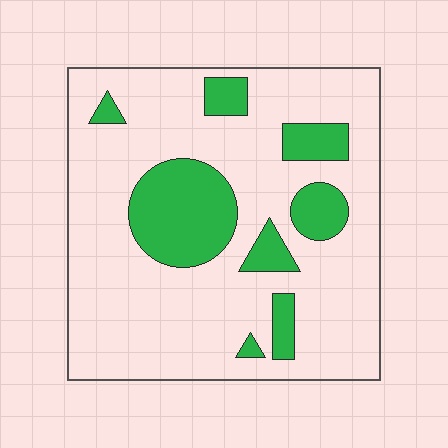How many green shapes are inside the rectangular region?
8.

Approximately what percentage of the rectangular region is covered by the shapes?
Approximately 20%.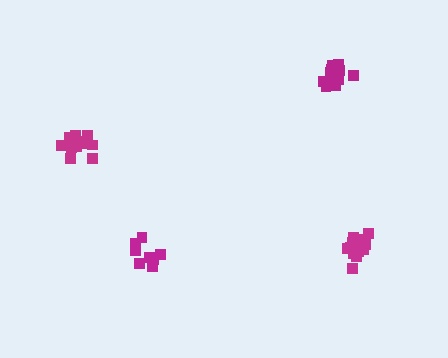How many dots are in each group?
Group 1: 14 dots, Group 2: 13 dots, Group 3: 13 dots, Group 4: 8 dots (48 total).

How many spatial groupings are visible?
There are 4 spatial groupings.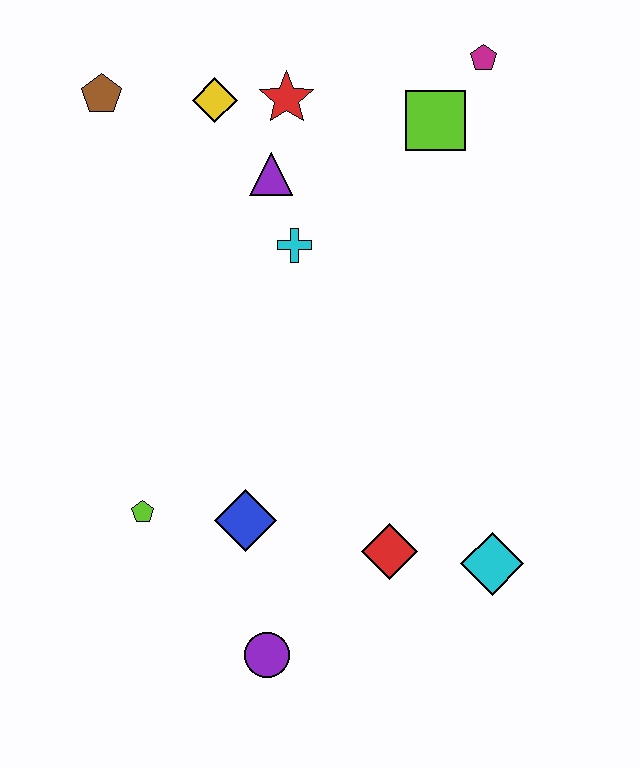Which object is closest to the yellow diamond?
The red star is closest to the yellow diamond.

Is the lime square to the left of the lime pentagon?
No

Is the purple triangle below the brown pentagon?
Yes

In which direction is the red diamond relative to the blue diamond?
The red diamond is to the right of the blue diamond.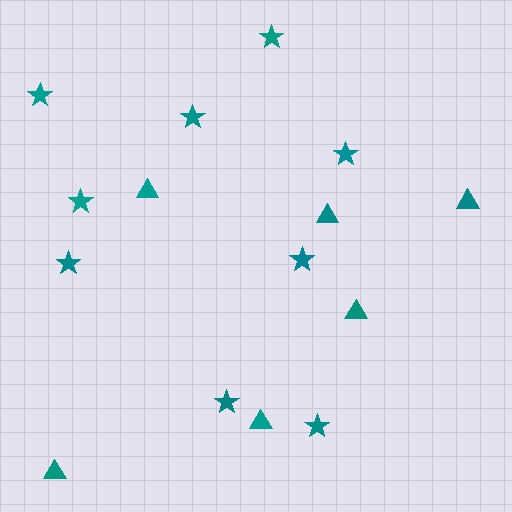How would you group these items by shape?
There are 2 groups: one group of stars (9) and one group of triangles (6).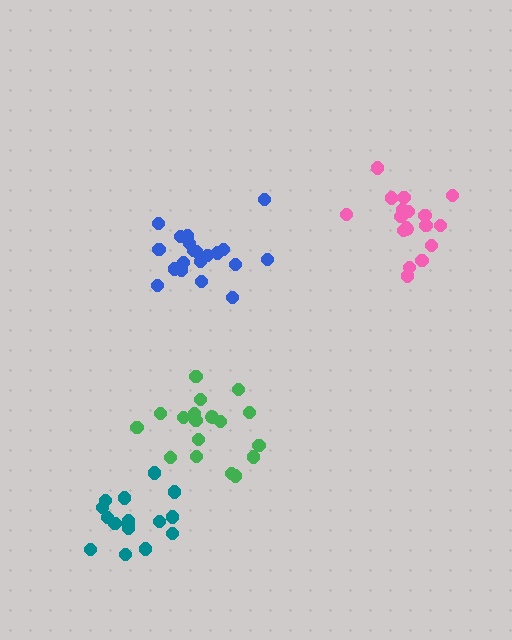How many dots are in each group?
Group 1: 18 dots, Group 2: 20 dots, Group 3: 16 dots, Group 4: 18 dots (72 total).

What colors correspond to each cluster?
The clusters are colored: green, blue, teal, pink.